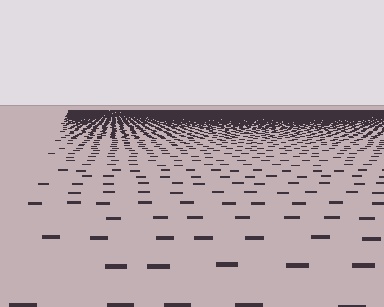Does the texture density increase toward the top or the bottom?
Density increases toward the top.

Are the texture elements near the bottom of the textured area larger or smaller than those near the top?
Larger. Near the bottom, elements are closer to the viewer and appear at a bigger on-screen size.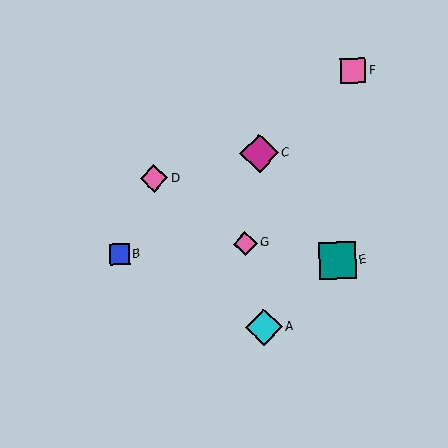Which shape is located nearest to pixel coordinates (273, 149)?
The magenta diamond (labeled C) at (259, 153) is nearest to that location.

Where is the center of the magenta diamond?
The center of the magenta diamond is at (259, 153).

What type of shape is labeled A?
Shape A is a cyan diamond.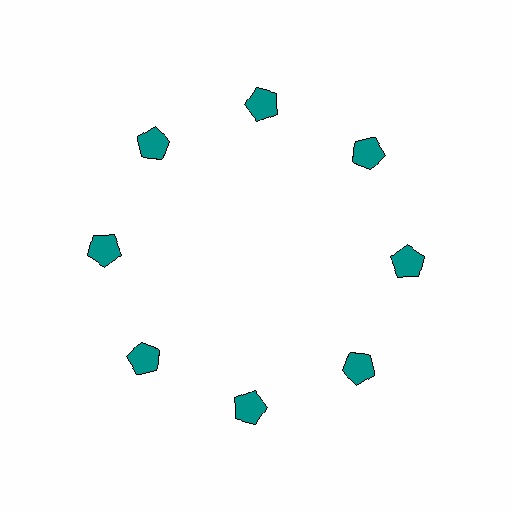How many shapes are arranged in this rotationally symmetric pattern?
There are 8 shapes, arranged in 8 groups of 1.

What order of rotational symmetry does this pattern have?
This pattern has 8-fold rotational symmetry.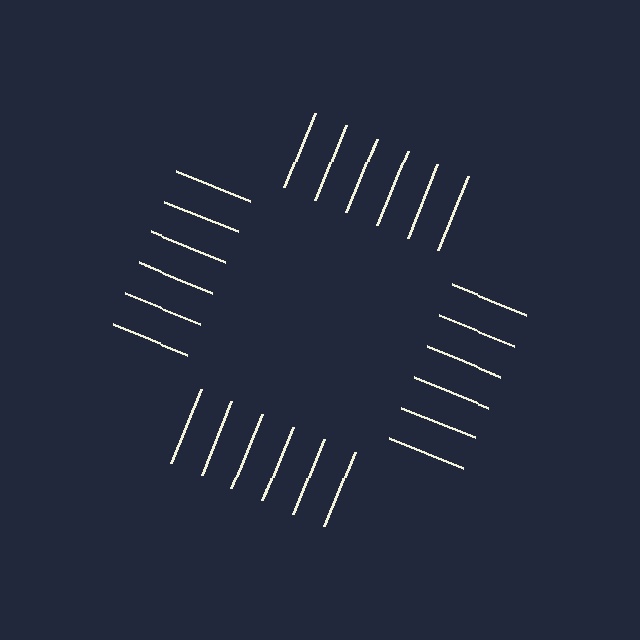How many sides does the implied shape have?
4 sides — the line-ends trace a square.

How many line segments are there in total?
24 — 6 along each of the 4 edges.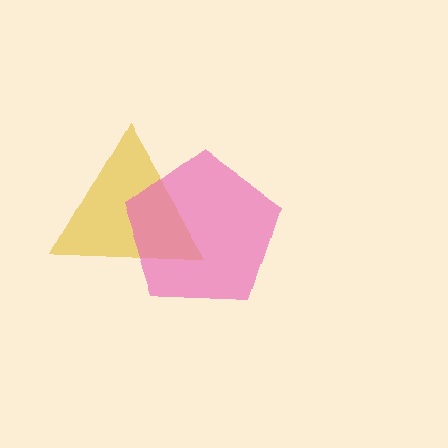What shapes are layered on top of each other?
The layered shapes are: a yellow triangle, a pink pentagon.